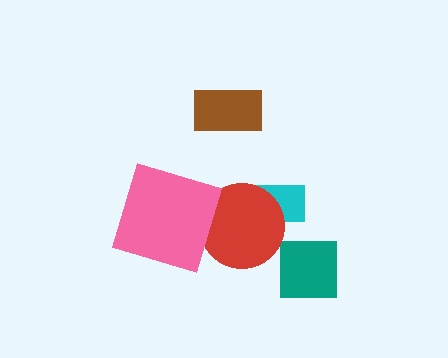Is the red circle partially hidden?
Yes, it is partially covered by another shape.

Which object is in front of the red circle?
The pink square is in front of the red circle.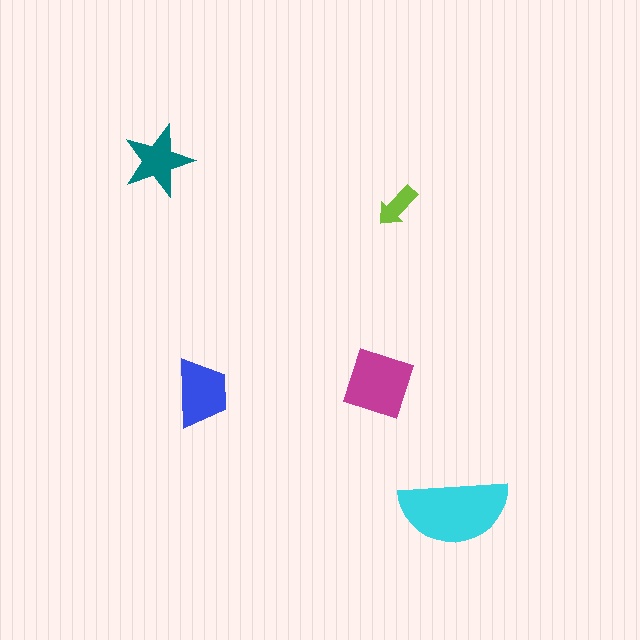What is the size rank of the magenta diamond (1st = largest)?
2nd.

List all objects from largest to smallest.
The cyan semicircle, the magenta diamond, the blue trapezoid, the teal star, the lime arrow.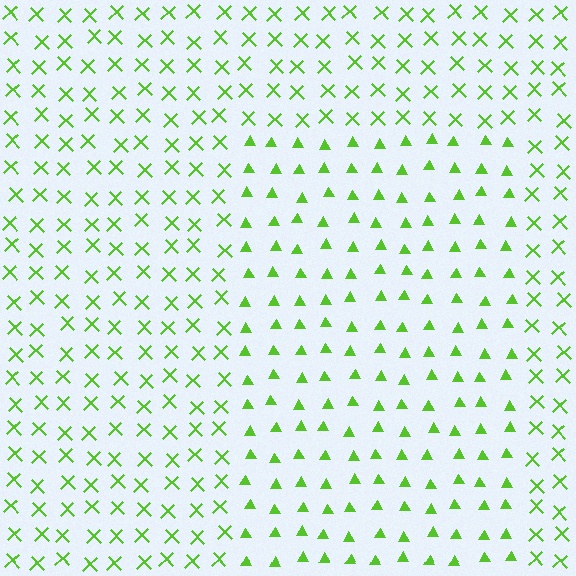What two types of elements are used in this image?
The image uses triangles inside the rectangle region and X marks outside it.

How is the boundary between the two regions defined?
The boundary is defined by a change in element shape: triangles inside vs. X marks outside. All elements share the same color and spacing.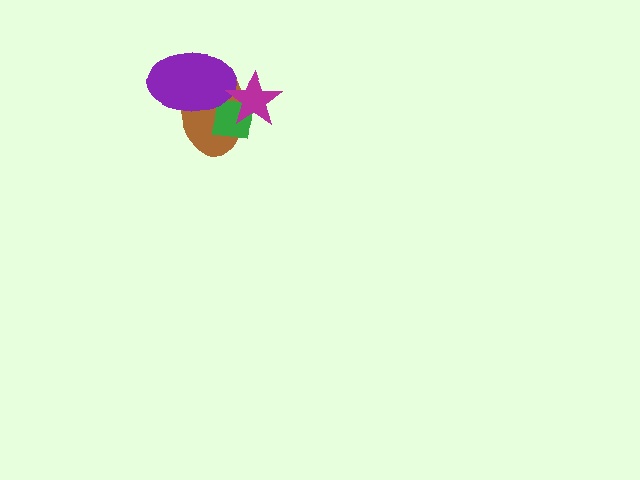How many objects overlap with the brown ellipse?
3 objects overlap with the brown ellipse.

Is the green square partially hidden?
Yes, it is partially covered by another shape.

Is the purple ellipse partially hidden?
Yes, it is partially covered by another shape.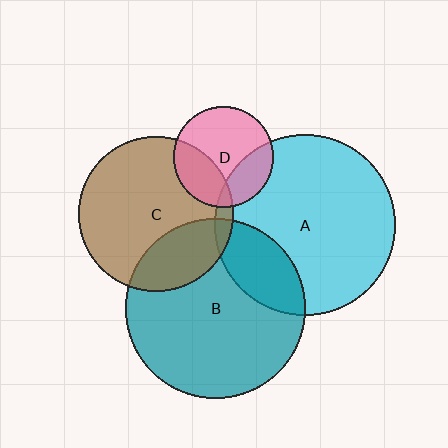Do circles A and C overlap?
Yes.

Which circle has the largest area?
Circle A (cyan).